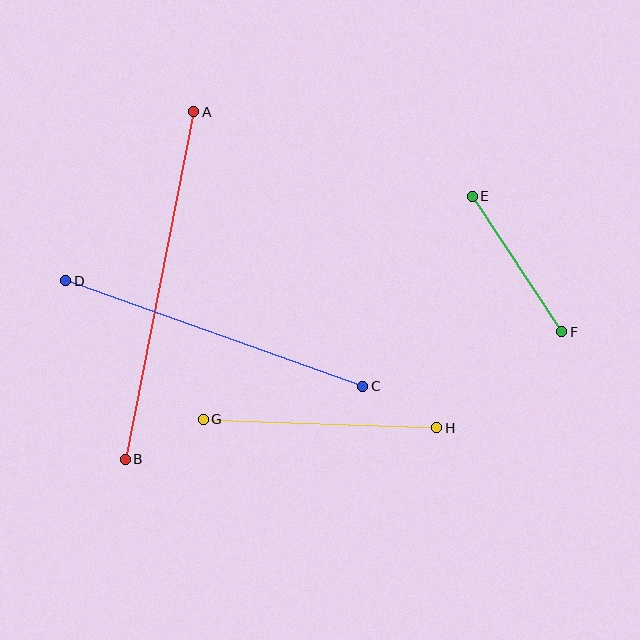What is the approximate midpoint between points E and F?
The midpoint is at approximately (517, 264) pixels.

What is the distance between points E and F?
The distance is approximately 162 pixels.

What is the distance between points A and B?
The distance is approximately 354 pixels.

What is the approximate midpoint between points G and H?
The midpoint is at approximately (320, 424) pixels.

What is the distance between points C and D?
The distance is approximately 315 pixels.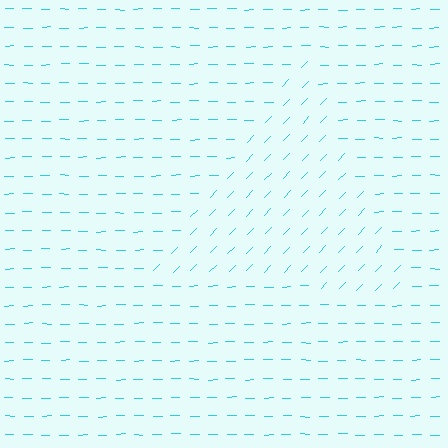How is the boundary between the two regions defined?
The boundary is defined purely by a change in line orientation (approximately 45 degrees difference). All lines are the same color and thickness.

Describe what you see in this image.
The image is filled with small cyan line segments. A triangle region in the image has lines oriented differently from the surrounding lines, creating a visible texture boundary.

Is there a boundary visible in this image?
Yes, there is a texture boundary formed by a change in line orientation.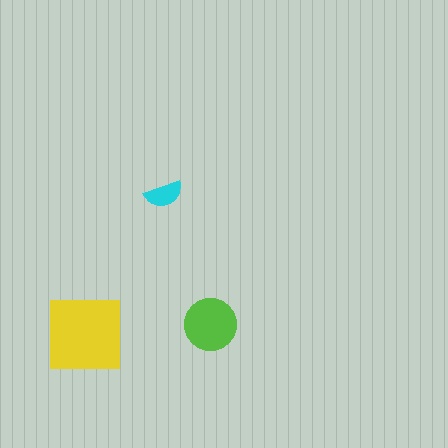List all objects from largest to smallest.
The yellow square, the lime circle, the cyan semicircle.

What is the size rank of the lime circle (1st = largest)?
2nd.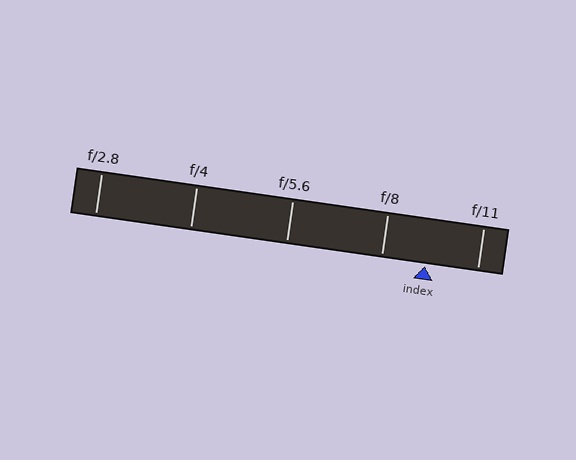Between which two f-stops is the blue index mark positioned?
The index mark is between f/8 and f/11.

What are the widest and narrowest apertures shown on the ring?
The widest aperture shown is f/2.8 and the narrowest is f/11.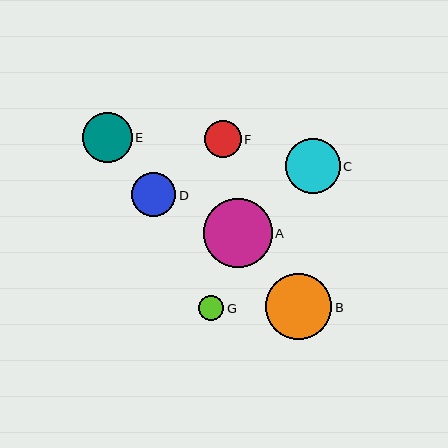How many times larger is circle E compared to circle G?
Circle E is approximately 2.0 times the size of circle G.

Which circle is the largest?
Circle A is the largest with a size of approximately 69 pixels.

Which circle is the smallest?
Circle G is the smallest with a size of approximately 25 pixels.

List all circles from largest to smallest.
From largest to smallest: A, B, C, E, D, F, G.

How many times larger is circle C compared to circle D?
Circle C is approximately 1.2 times the size of circle D.